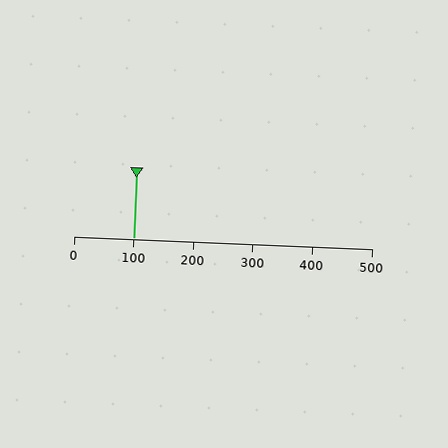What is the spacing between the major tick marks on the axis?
The major ticks are spaced 100 apart.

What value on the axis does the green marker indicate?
The marker indicates approximately 100.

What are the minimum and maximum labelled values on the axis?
The axis runs from 0 to 500.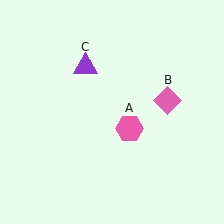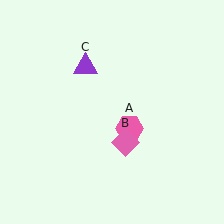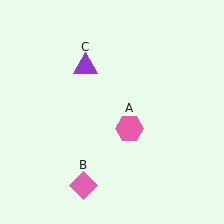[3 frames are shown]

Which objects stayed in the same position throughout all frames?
Pink hexagon (object A) and purple triangle (object C) remained stationary.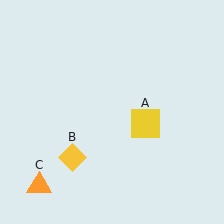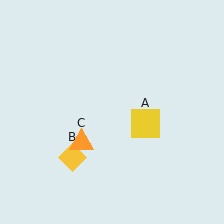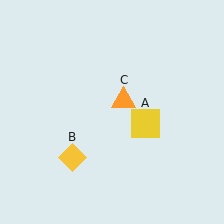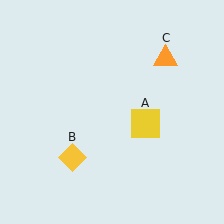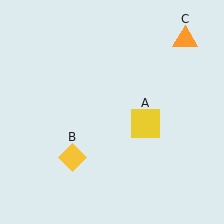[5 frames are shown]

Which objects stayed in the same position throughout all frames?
Yellow square (object A) and yellow diamond (object B) remained stationary.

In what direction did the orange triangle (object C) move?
The orange triangle (object C) moved up and to the right.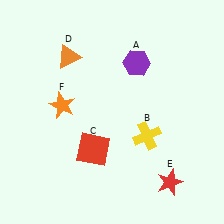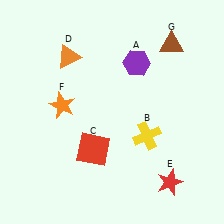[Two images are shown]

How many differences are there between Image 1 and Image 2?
There is 1 difference between the two images.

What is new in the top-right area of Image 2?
A brown triangle (G) was added in the top-right area of Image 2.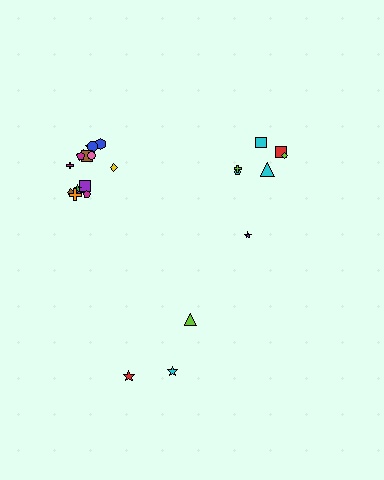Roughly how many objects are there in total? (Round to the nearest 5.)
Roughly 25 objects in total.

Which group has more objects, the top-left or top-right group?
The top-left group.